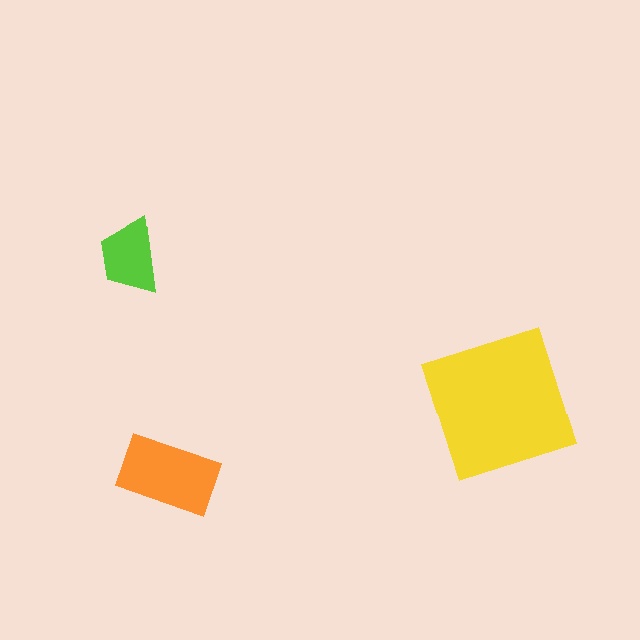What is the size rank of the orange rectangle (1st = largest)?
2nd.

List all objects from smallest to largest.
The lime trapezoid, the orange rectangle, the yellow square.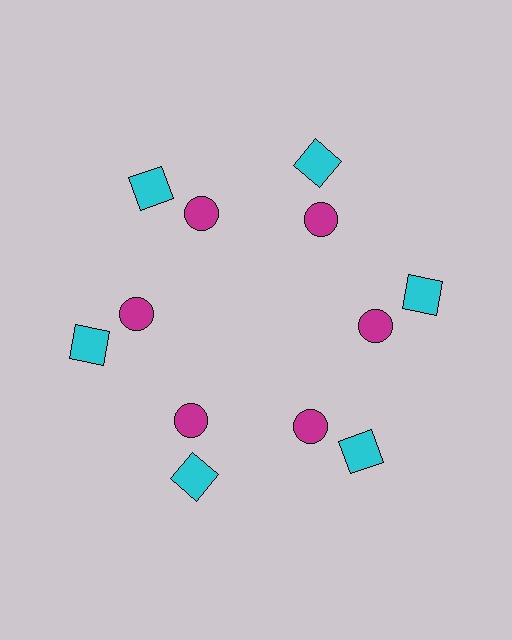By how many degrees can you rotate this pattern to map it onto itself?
The pattern maps onto itself every 60 degrees of rotation.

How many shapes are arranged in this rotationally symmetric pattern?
There are 12 shapes, arranged in 6 groups of 2.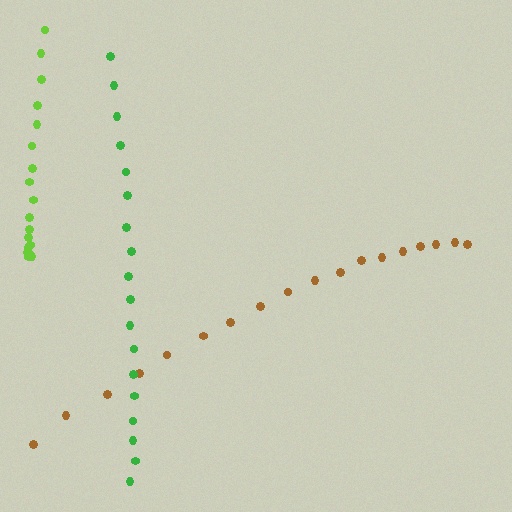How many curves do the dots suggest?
There are 3 distinct paths.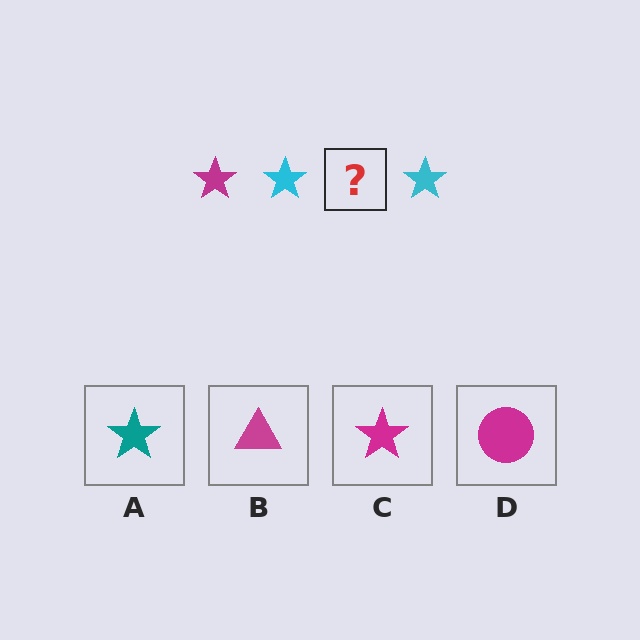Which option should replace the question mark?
Option C.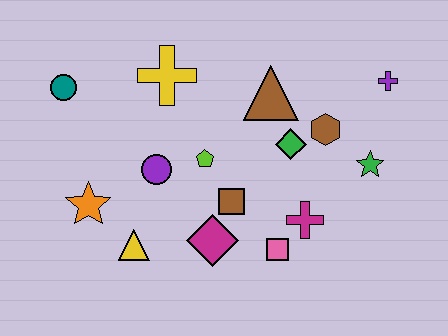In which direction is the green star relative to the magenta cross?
The green star is to the right of the magenta cross.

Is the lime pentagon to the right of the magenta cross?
No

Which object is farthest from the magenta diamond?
The purple cross is farthest from the magenta diamond.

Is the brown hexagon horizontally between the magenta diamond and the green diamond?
No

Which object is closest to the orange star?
The yellow triangle is closest to the orange star.